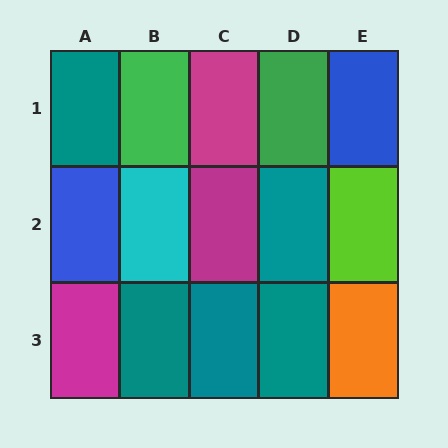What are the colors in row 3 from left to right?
Magenta, teal, teal, teal, orange.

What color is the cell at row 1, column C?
Magenta.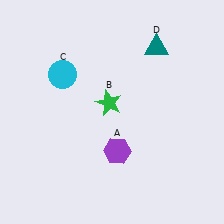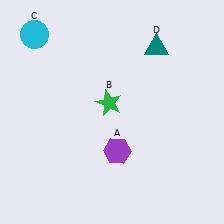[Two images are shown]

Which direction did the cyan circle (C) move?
The cyan circle (C) moved up.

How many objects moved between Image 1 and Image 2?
1 object moved between the two images.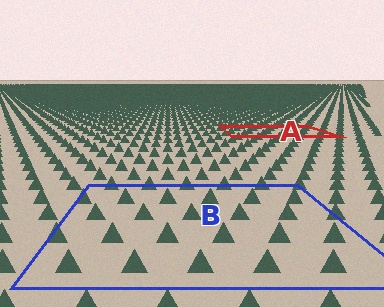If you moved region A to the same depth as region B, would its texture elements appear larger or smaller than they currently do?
They would appear larger. At a closer depth, the same texture elements are projected at a bigger on-screen size.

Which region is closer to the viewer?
Region B is closer. The texture elements there are larger and more spread out.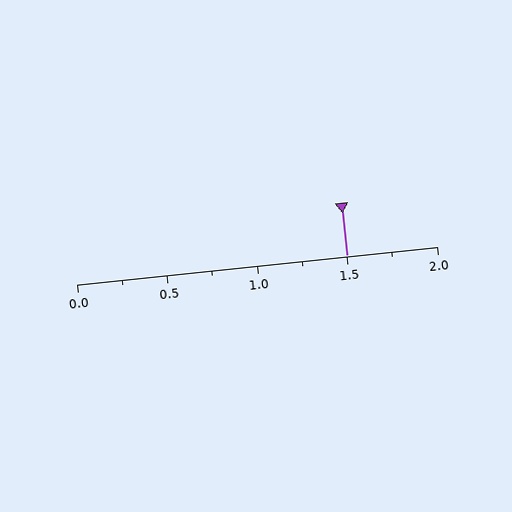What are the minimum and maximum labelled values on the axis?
The axis runs from 0.0 to 2.0.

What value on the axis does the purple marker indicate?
The marker indicates approximately 1.5.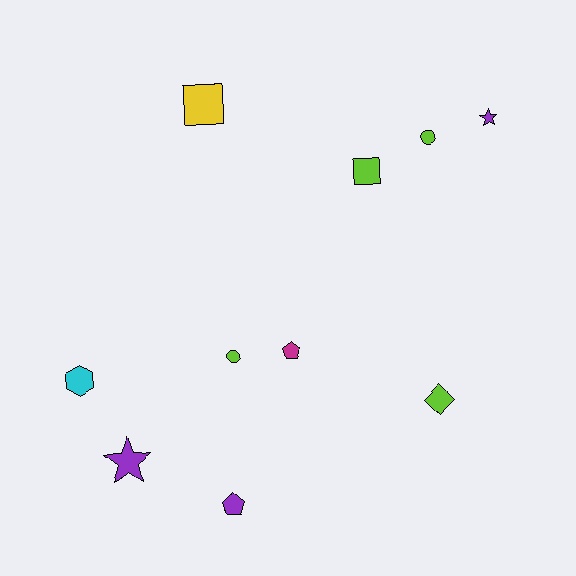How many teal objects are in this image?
There are no teal objects.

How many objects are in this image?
There are 10 objects.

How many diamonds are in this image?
There is 1 diamond.